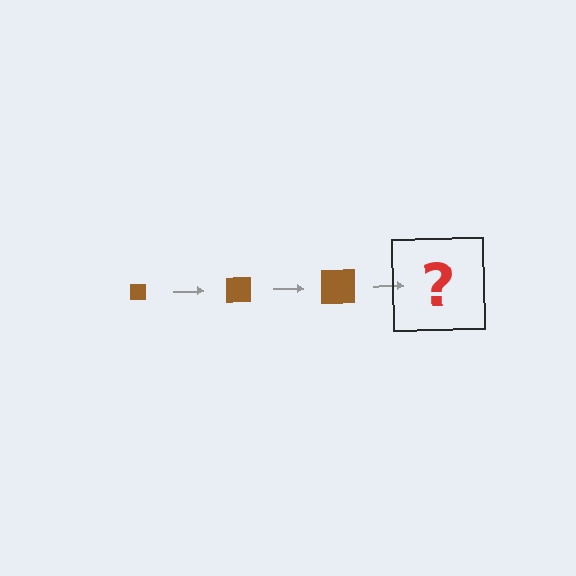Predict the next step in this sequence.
The next step is a brown square, larger than the previous one.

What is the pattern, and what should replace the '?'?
The pattern is that the square gets progressively larger each step. The '?' should be a brown square, larger than the previous one.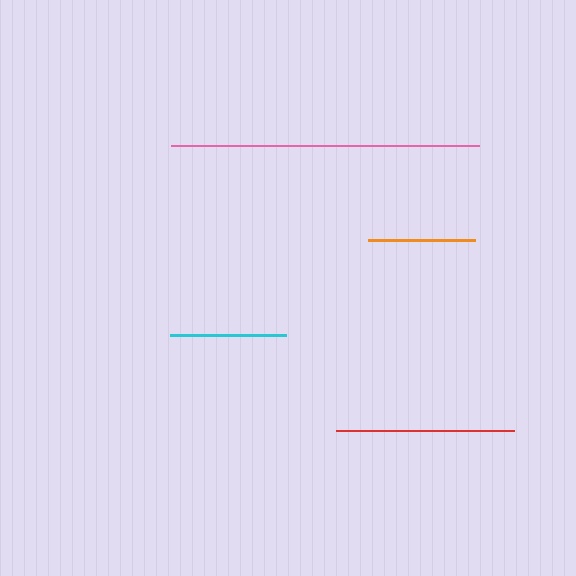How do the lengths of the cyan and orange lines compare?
The cyan and orange lines are approximately the same length.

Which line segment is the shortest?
The orange line is the shortest at approximately 108 pixels.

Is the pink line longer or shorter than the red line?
The pink line is longer than the red line.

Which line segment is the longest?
The pink line is the longest at approximately 308 pixels.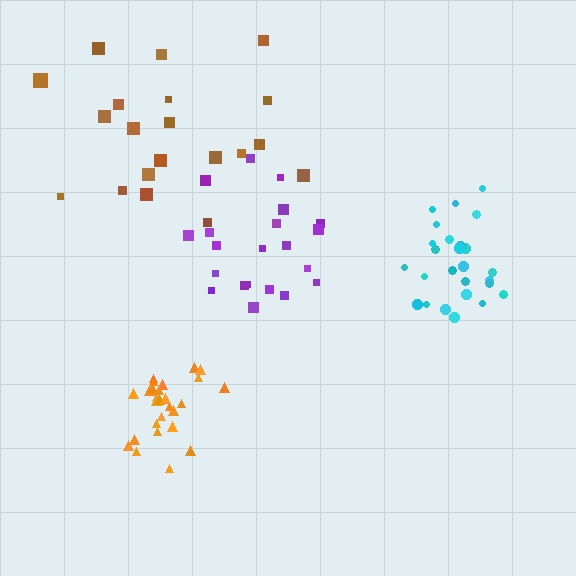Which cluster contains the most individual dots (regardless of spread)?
Orange (28).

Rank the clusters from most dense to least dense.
orange, cyan, purple, brown.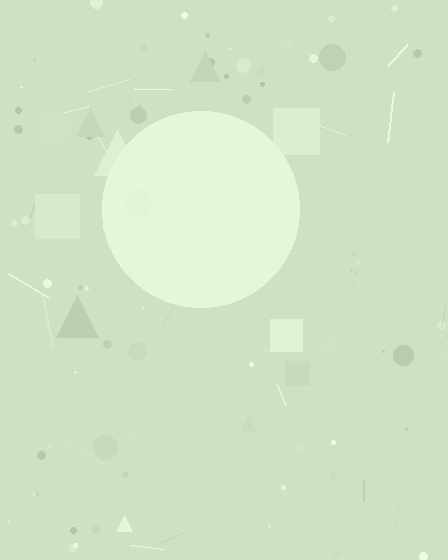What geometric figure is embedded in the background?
A circle is embedded in the background.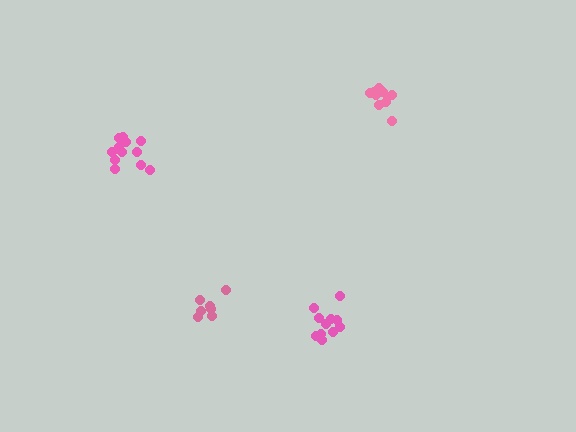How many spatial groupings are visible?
There are 4 spatial groupings.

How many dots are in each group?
Group 1: 11 dots, Group 2: 7 dots, Group 3: 13 dots, Group 4: 10 dots (41 total).